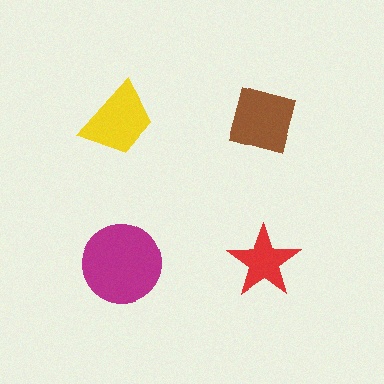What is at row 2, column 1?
A magenta circle.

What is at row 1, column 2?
A brown square.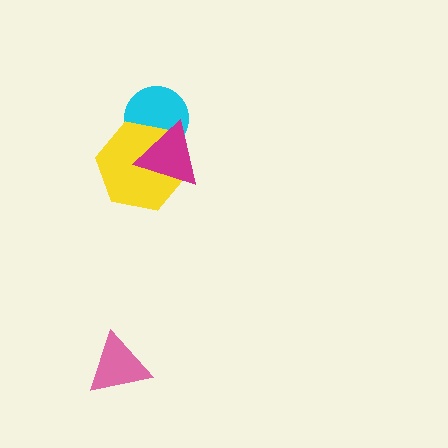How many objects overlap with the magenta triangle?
2 objects overlap with the magenta triangle.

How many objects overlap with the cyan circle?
2 objects overlap with the cyan circle.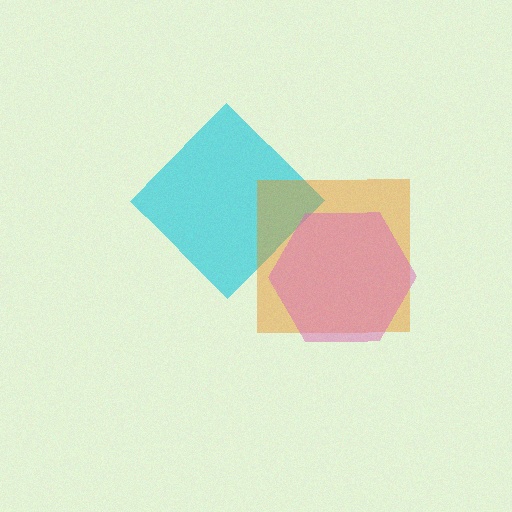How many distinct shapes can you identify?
There are 3 distinct shapes: a cyan diamond, an orange square, a pink hexagon.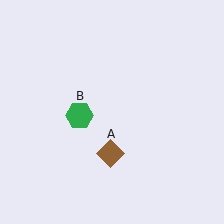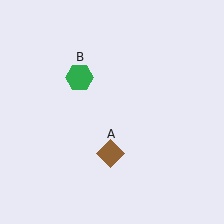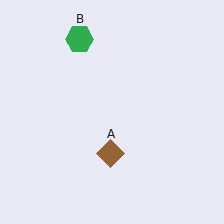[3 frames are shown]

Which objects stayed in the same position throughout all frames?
Brown diamond (object A) remained stationary.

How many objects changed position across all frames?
1 object changed position: green hexagon (object B).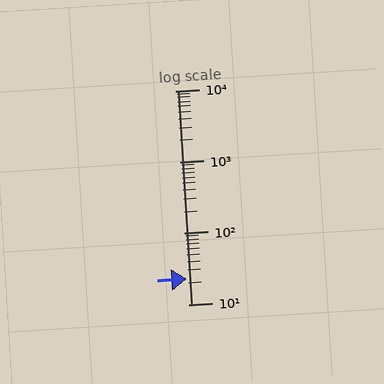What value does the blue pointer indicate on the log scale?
The pointer indicates approximately 23.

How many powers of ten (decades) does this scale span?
The scale spans 3 decades, from 10 to 10000.